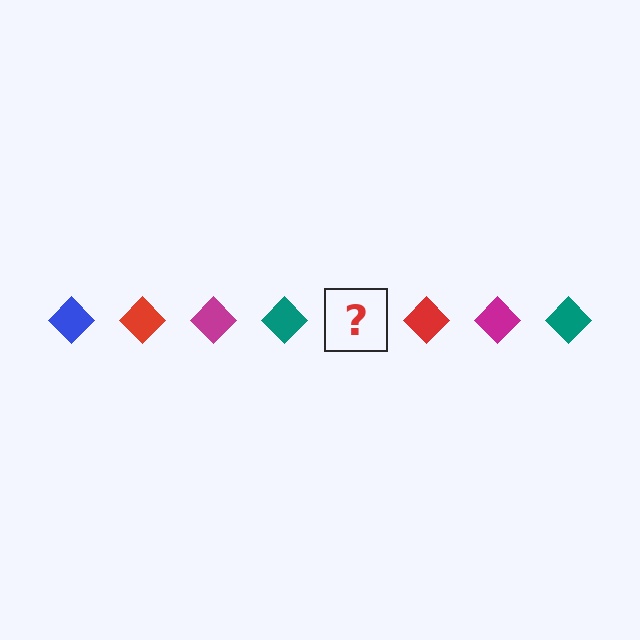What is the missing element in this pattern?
The missing element is a blue diamond.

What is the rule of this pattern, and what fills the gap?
The rule is that the pattern cycles through blue, red, magenta, teal diamonds. The gap should be filled with a blue diamond.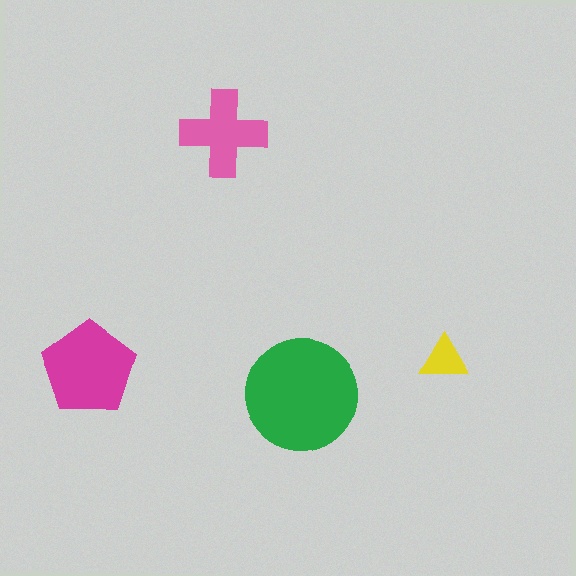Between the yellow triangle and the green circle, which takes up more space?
The green circle.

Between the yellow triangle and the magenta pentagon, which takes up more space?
The magenta pentagon.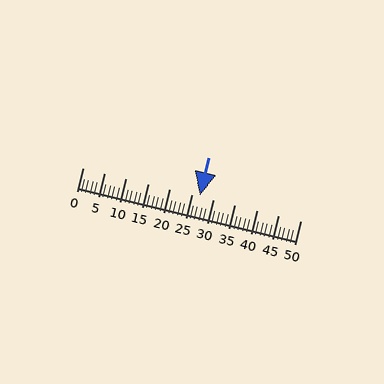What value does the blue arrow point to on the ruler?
The blue arrow points to approximately 27.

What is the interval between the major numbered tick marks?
The major tick marks are spaced 5 units apart.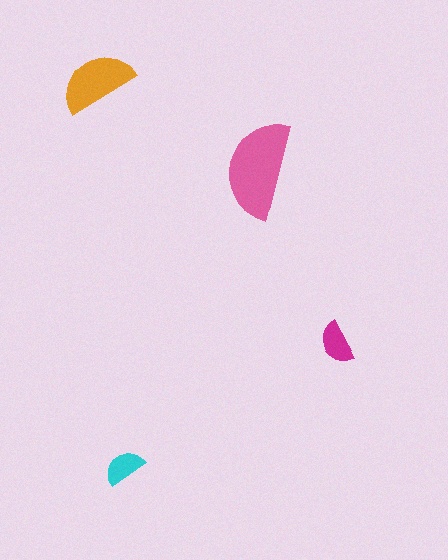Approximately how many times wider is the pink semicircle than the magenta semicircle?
About 2 times wider.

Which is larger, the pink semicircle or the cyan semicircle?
The pink one.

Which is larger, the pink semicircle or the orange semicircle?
The pink one.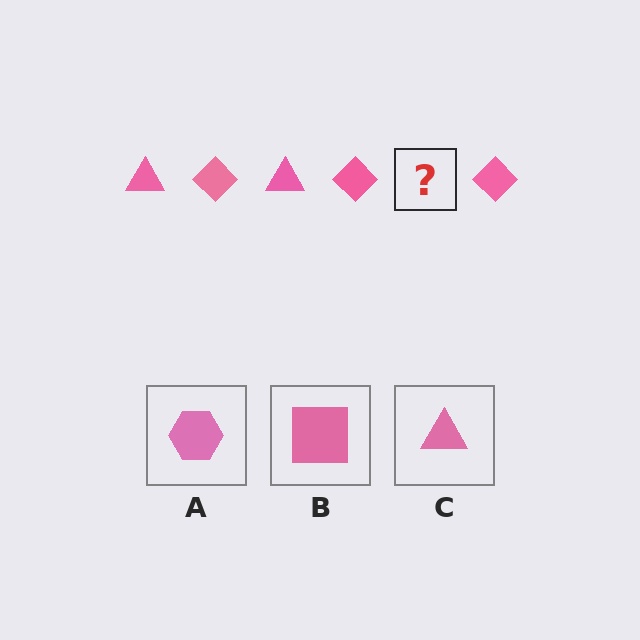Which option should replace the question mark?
Option C.